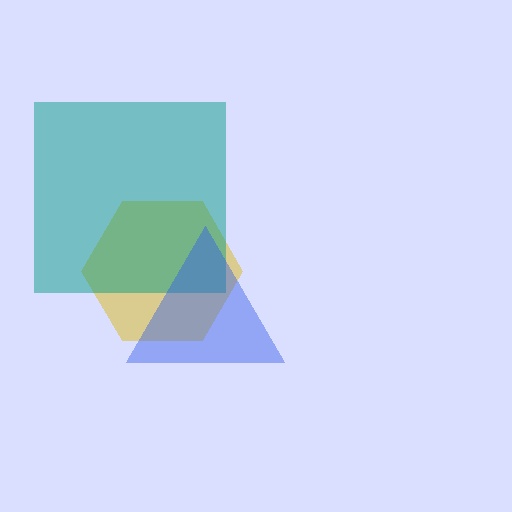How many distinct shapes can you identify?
There are 3 distinct shapes: a yellow hexagon, a teal square, a blue triangle.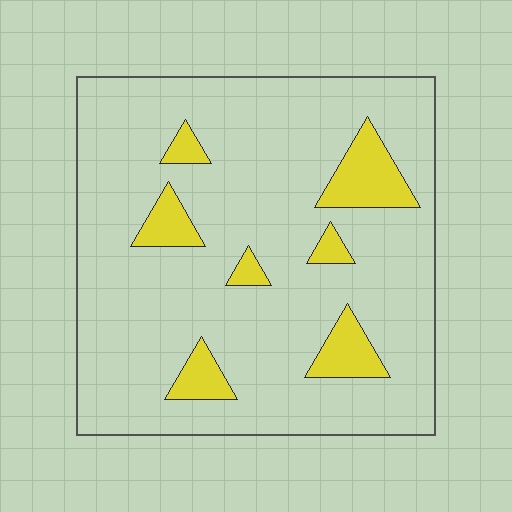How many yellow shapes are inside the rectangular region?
7.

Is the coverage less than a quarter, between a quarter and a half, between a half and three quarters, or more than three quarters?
Less than a quarter.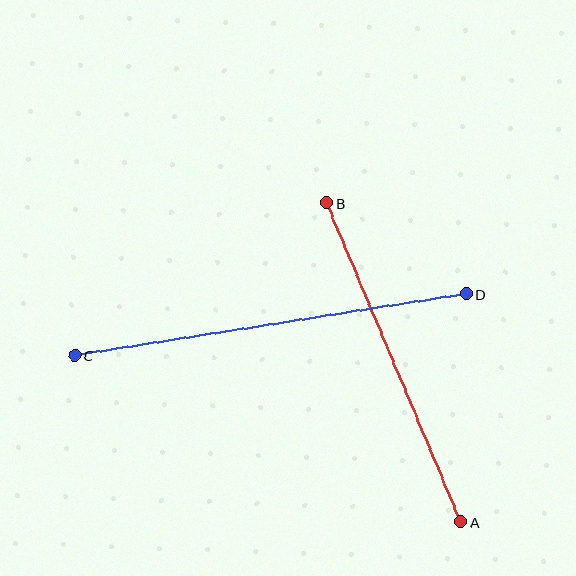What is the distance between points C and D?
The distance is approximately 396 pixels.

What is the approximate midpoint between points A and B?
The midpoint is at approximately (394, 362) pixels.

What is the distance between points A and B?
The distance is approximately 346 pixels.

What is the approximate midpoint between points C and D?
The midpoint is at approximately (271, 325) pixels.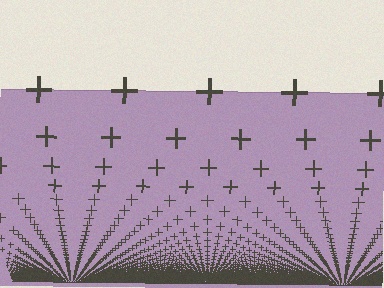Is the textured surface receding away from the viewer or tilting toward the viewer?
The surface appears to tilt toward the viewer. Texture elements get larger and sparser toward the top.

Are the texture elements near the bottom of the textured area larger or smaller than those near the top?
Smaller. The gradient is inverted — elements near the bottom are smaller and denser.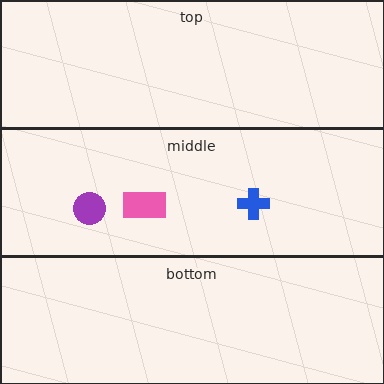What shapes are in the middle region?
The blue cross, the purple circle, the pink rectangle.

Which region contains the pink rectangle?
The middle region.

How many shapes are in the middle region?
3.